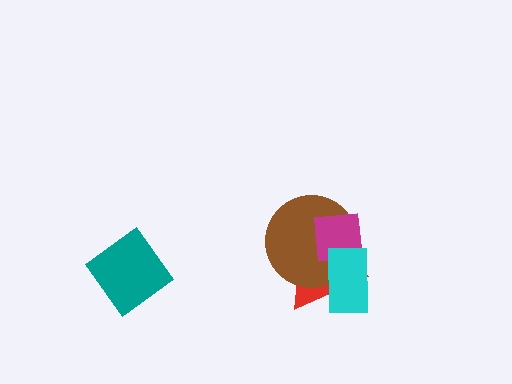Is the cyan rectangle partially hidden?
No, no other shape covers it.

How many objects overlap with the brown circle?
3 objects overlap with the brown circle.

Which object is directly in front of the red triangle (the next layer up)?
The brown circle is directly in front of the red triangle.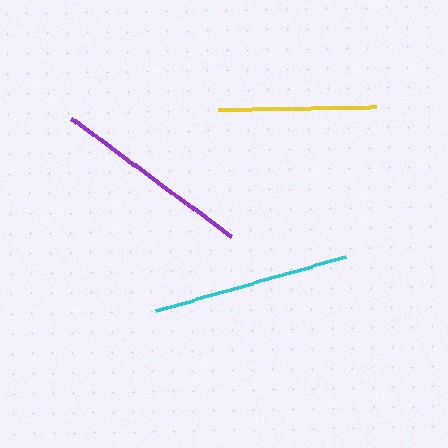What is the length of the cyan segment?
The cyan segment is approximately 197 pixels long.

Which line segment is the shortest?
The yellow line is the shortest at approximately 158 pixels.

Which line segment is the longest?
The purple line is the longest at approximately 199 pixels.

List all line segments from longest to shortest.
From longest to shortest: purple, cyan, yellow.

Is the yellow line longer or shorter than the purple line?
The purple line is longer than the yellow line.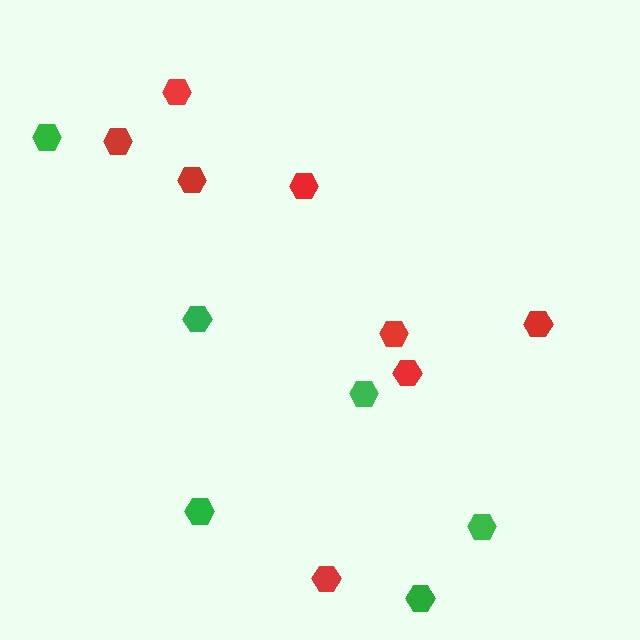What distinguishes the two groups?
There are 2 groups: one group of red hexagons (8) and one group of green hexagons (6).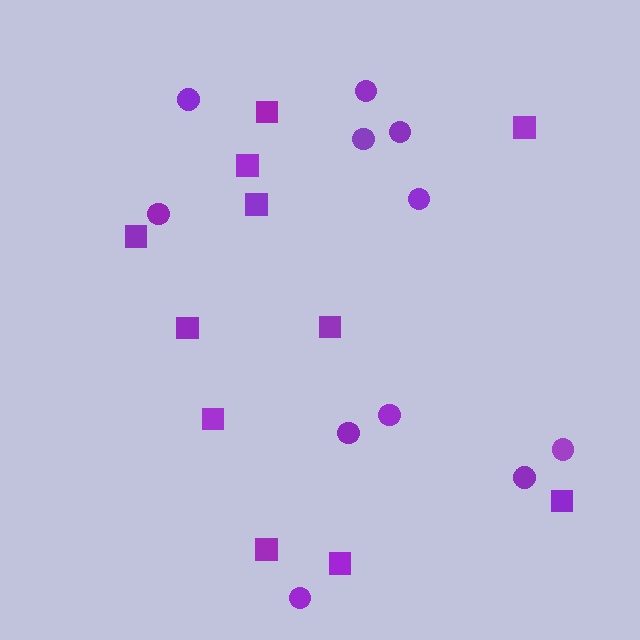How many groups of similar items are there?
There are 2 groups: one group of squares (11) and one group of circles (11).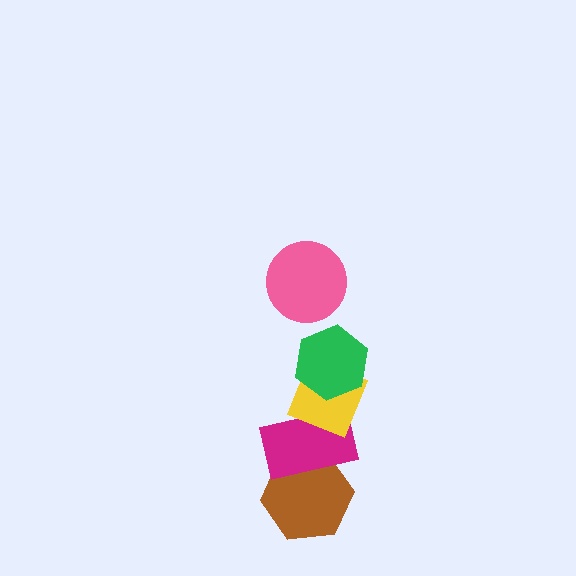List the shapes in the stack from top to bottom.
From top to bottom: the pink circle, the green hexagon, the yellow diamond, the magenta rectangle, the brown hexagon.